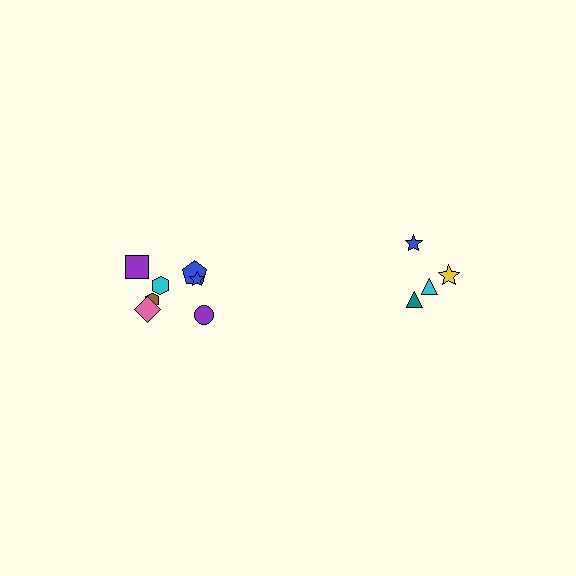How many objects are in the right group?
There are 4 objects.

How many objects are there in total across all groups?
There are 11 objects.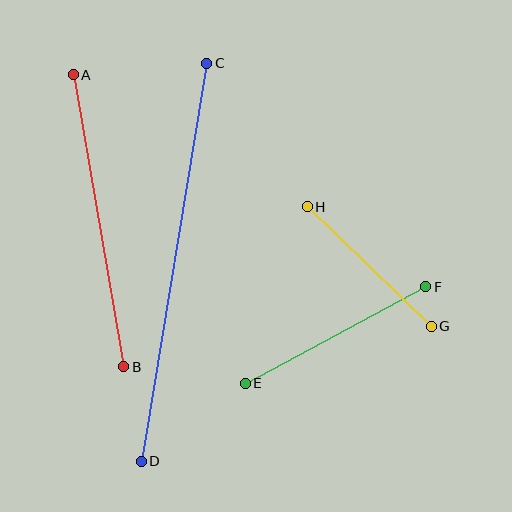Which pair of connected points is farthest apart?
Points C and D are farthest apart.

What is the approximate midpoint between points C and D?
The midpoint is at approximately (174, 262) pixels.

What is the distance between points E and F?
The distance is approximately 204 pixels.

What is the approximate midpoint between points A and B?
The midpoint is at approximately (99, 221) pixels.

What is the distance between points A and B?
The distance is approximately 296 pixels.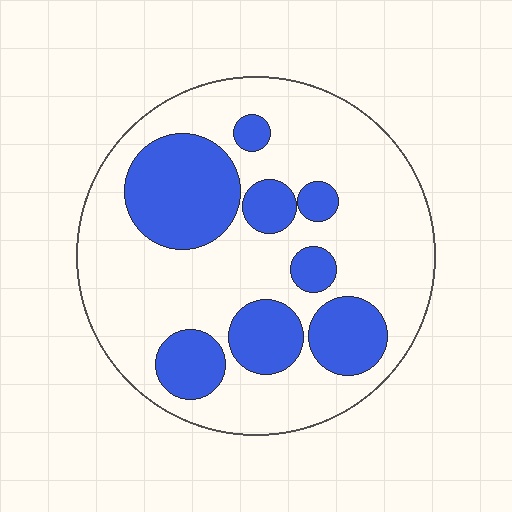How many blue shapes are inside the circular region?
8.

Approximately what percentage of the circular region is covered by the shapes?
Approximately 30%.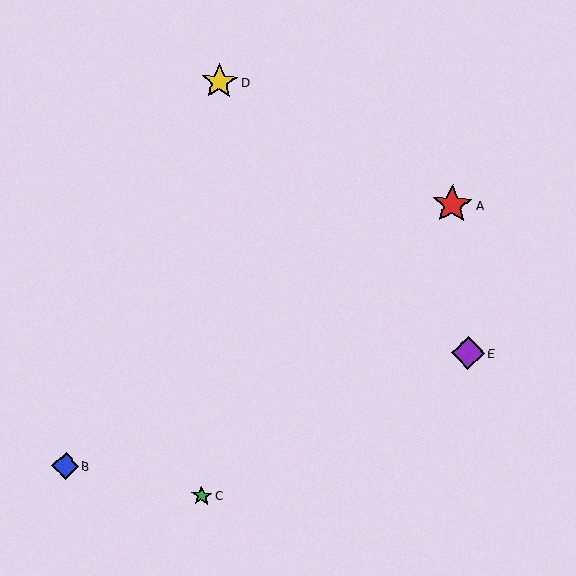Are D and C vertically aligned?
Yes, both are at x≈219.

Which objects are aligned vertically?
Objects C, D are aligned vertically.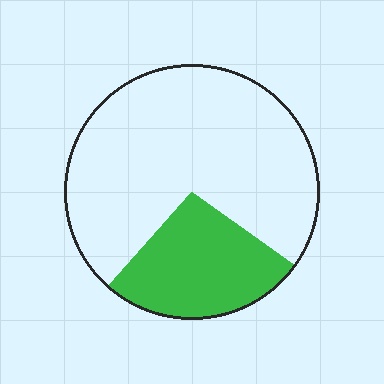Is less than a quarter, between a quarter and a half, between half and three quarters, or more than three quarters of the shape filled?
Between a quarter and a half.